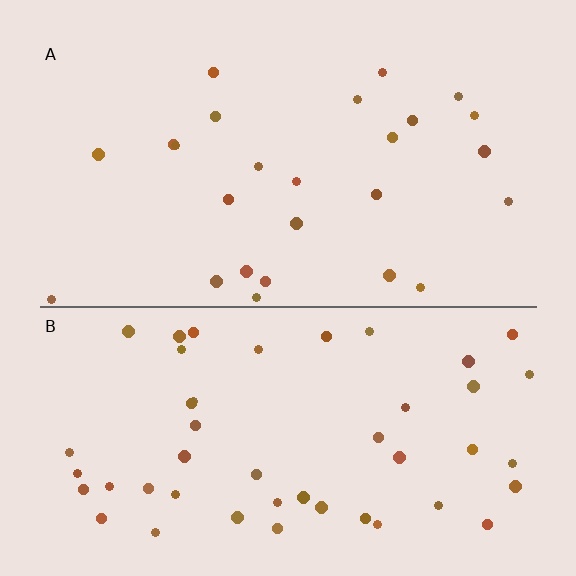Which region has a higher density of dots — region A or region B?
B (the bottom).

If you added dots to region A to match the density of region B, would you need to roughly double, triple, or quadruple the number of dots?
Approximately double.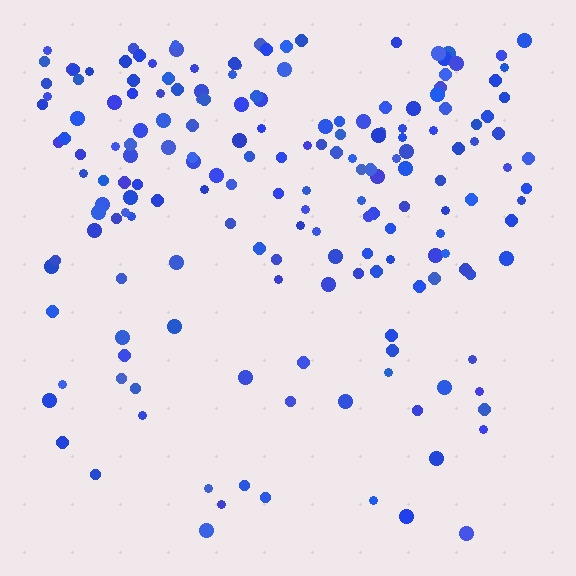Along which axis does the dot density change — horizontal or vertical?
Vertical.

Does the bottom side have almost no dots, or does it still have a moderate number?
Still a moderate number, just noticeably fewer than the top.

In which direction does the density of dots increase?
From bottom to top, with the top side densest.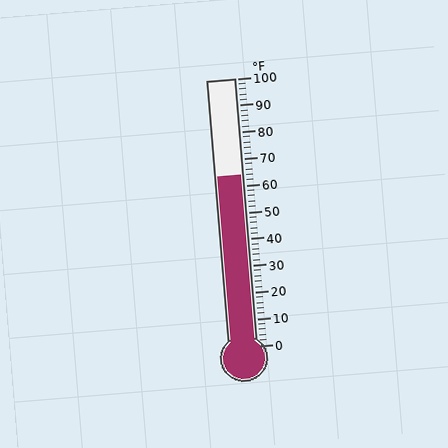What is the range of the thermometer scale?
The thermometer scale ranges from 0°F to 100°F.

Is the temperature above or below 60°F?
The temperature is above 60°F.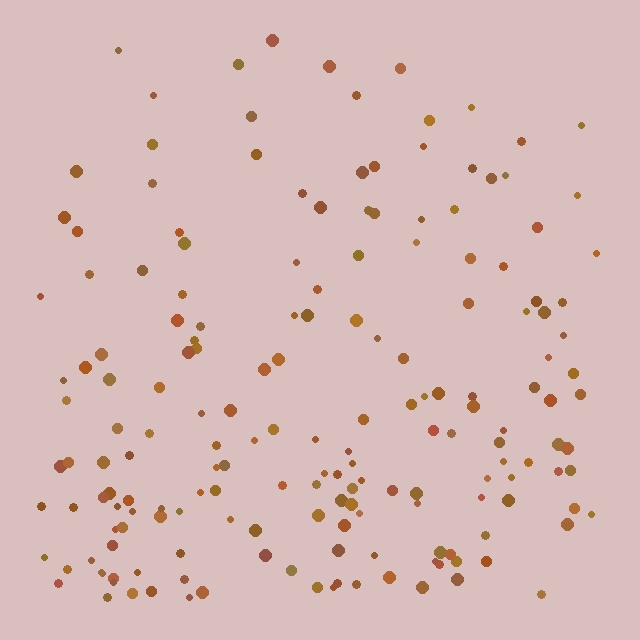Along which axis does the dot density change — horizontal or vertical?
Vertical.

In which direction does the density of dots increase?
From top to bottom, with the bottom side densest.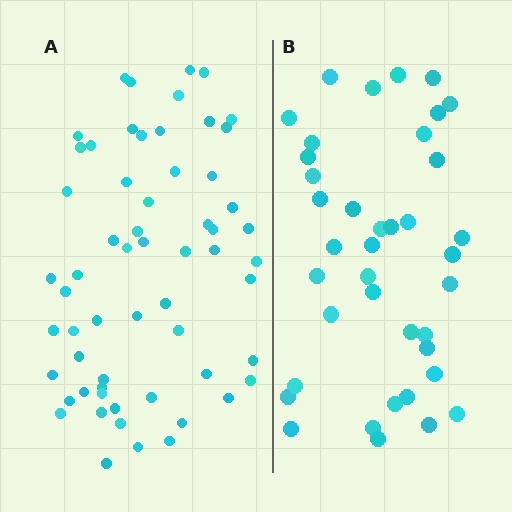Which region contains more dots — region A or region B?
Region A (the left region) has more dots.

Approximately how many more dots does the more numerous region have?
Region A has approximately 20 more dots than region B.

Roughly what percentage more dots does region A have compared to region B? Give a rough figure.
About 55% more.